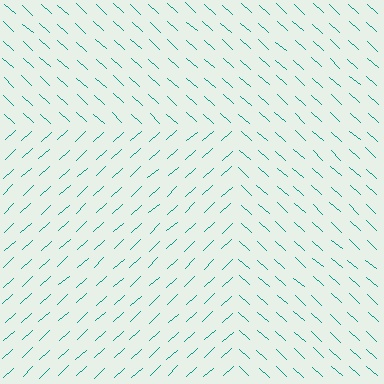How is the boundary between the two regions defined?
The boundary is defined purely by a change in line orientation (approximately 84 degrees difference). All lines are the same color and thickness.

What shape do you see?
I see a rectangle.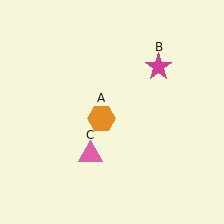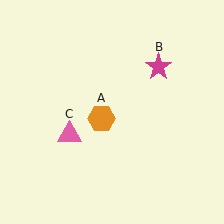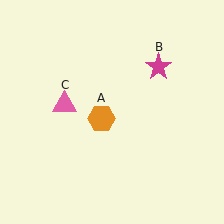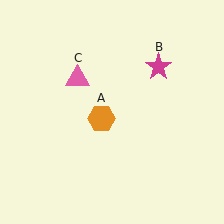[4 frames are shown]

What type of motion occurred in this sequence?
The pink triangle (object C) rotated clockwise around the center of the scene.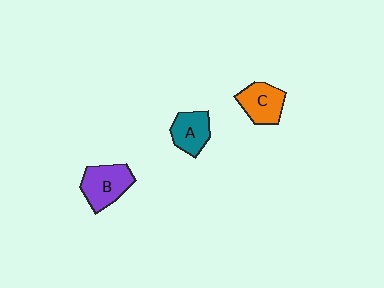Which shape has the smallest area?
Shape A (teal).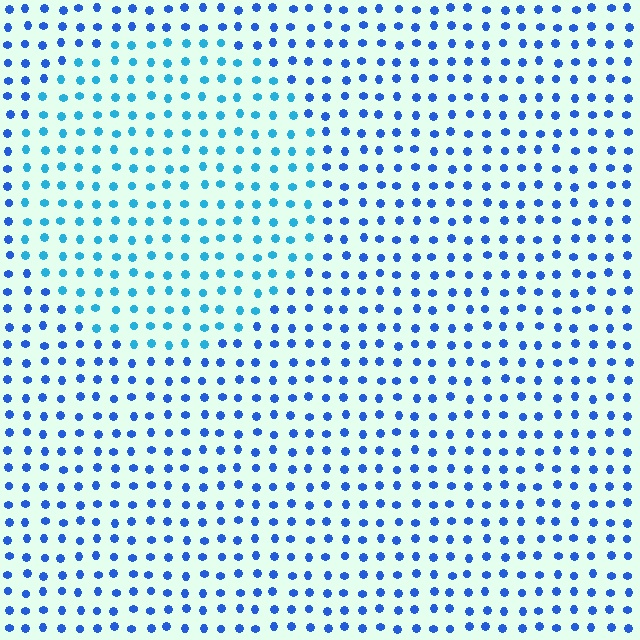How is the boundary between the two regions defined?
The boundary is defined purely by a slight shift in hue (about 28 degrees). Spacing, size, and orientation are identical on both sides.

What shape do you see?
I see a circle.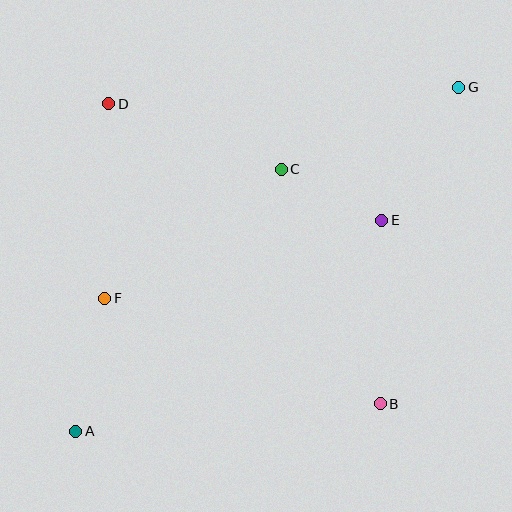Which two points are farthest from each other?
Points A and G are farthest from each other.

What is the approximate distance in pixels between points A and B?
The distance between A and B is approximately 306 pixels.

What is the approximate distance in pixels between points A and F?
The distance between A and F is approximately 136 pixels.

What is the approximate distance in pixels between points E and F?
The distance between E and F is approximately 288 pixels.